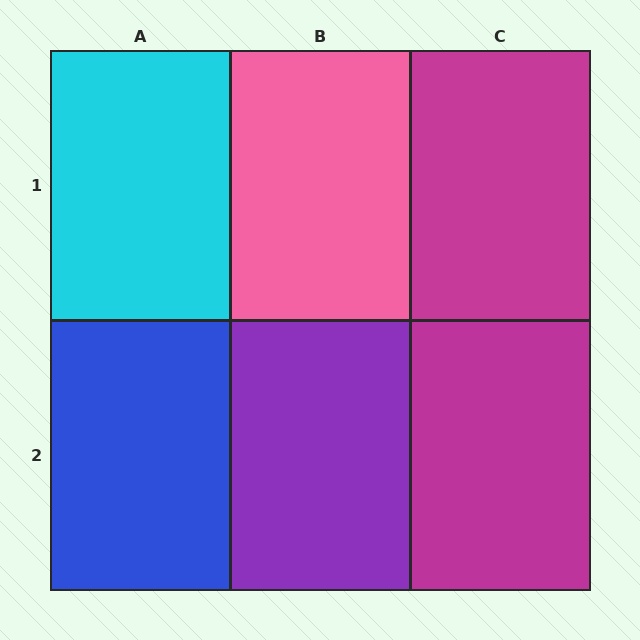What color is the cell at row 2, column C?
Magenta.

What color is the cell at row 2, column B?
Purple.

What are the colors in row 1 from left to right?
Cyan, pink, magenta.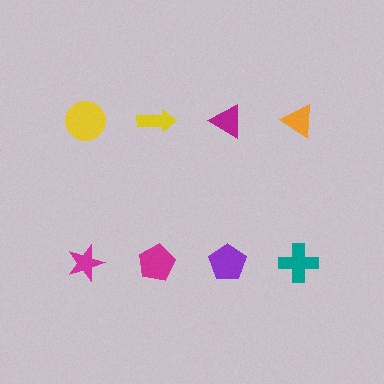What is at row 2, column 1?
A magenta star.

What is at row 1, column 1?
A yellow circle.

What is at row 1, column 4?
An orange triangle.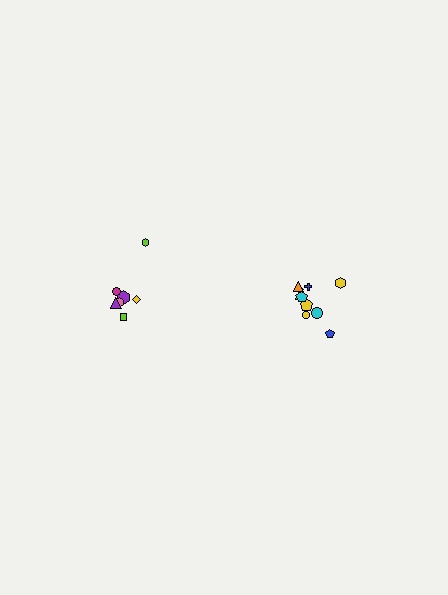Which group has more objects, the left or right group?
The right group.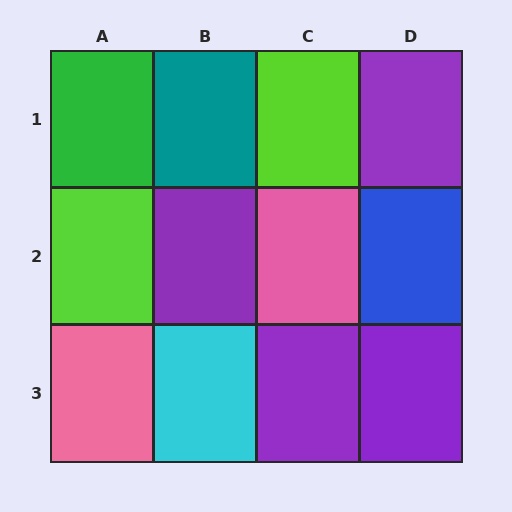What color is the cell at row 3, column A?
Pink.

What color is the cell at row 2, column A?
Lime.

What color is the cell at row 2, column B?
Purple.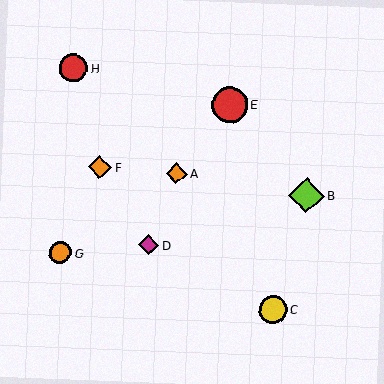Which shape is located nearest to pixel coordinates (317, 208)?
The lime diamond (labeled B) at (306, 195) is nearest to that location.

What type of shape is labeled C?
Shape C is a yellow circle.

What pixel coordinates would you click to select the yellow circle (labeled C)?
Click at (273, 309) to select the yellow circle C.